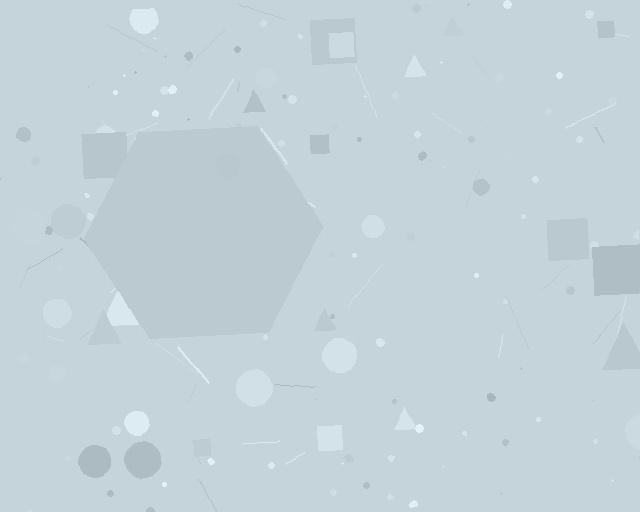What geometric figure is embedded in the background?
A hexagon is embedded in the background.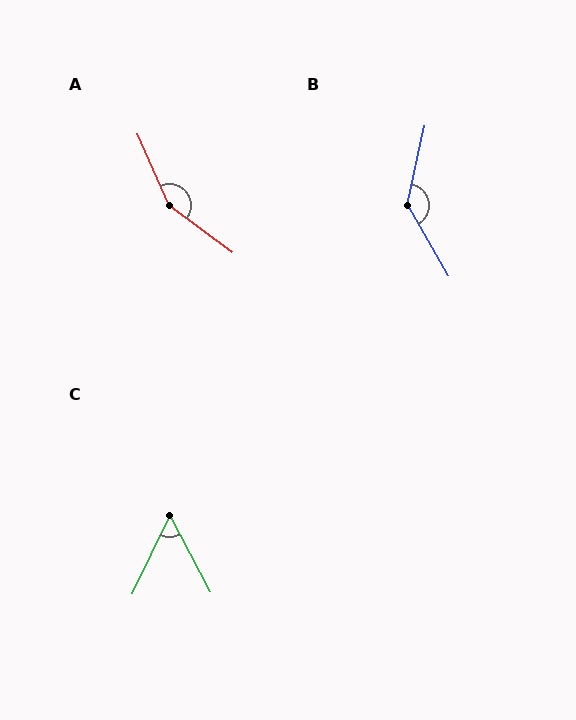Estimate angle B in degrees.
Approximately 138 degrees.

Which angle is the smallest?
C, at approximately 54 degrees.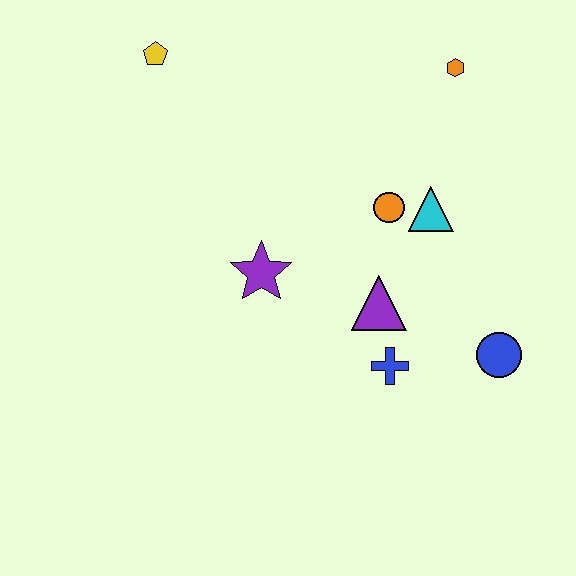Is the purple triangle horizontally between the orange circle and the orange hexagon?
No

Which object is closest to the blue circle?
The blue cross is closest to the blue circle.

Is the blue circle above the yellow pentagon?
No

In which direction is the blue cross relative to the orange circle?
The blue cross is below the orange circle.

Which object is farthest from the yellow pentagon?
The blue circle is farthest from the yellow pentagon.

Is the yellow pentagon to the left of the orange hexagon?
Yes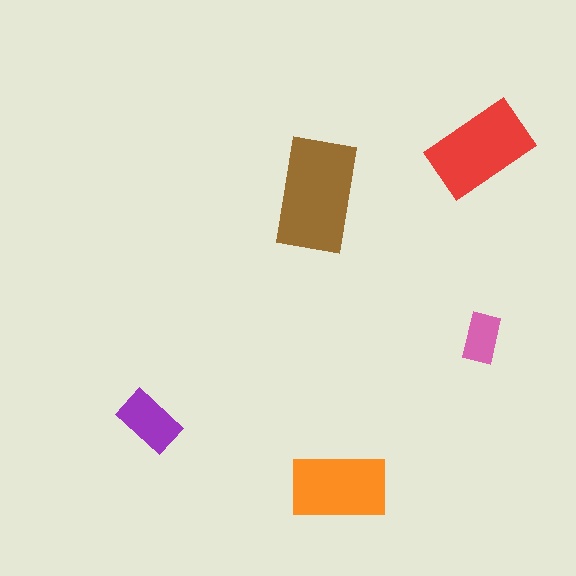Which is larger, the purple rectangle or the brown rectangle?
The brown one.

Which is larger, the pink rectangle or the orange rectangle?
The orange one.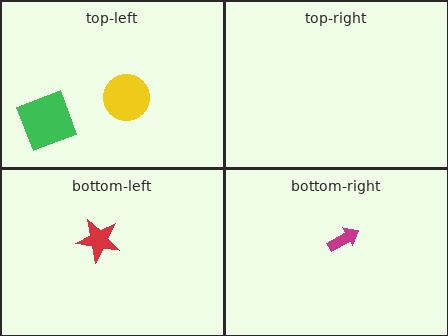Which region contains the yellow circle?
The top-left region.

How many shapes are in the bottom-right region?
1.